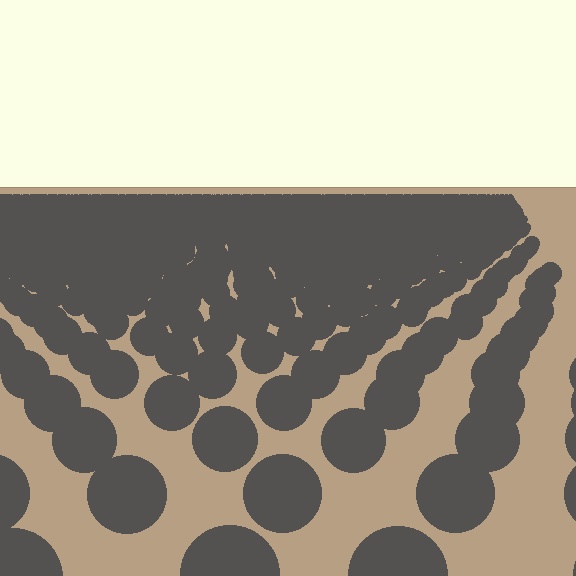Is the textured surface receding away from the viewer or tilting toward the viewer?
The surface is receding away from the viewer. Texture elements get smaller and denser toward the top.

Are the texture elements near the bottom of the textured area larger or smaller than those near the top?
Larger. Near the bottom, elements are closer to the viewer and appear at a bigger on-screen size.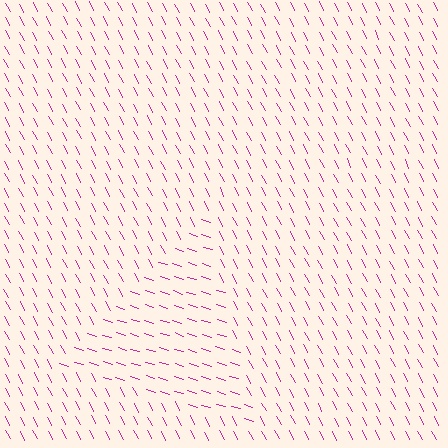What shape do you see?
I see a triangle.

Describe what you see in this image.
The image is filled with small magenta line segments. A triangle region in the image has lines oriented differently from the surrounding lines, creating a visible texture boundary.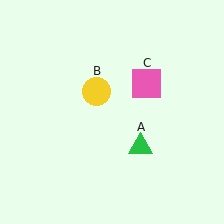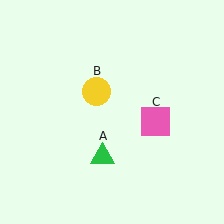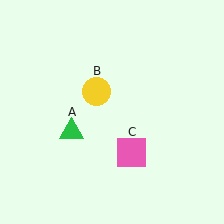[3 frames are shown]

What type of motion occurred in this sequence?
The green triangle (object A), pink square (object C) rotated clockwise around the center of the scene.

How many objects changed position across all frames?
2 objects changed position: green triangle (object A), pink square (object C).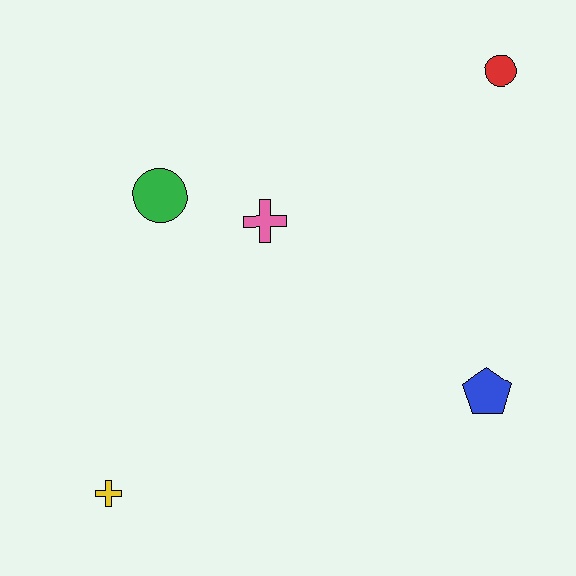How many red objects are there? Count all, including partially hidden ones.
There is 1 red object.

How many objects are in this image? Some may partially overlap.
There are 5 objects.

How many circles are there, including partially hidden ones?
There are 2 circles.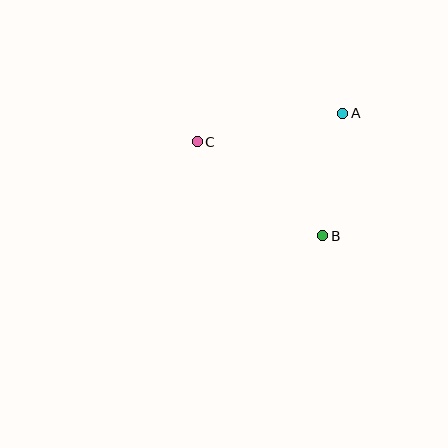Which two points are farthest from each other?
Points B and C are farthest from each other.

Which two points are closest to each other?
Points A and B are closest to each other.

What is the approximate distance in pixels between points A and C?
The distance between A and C is approximately 148 pixels.